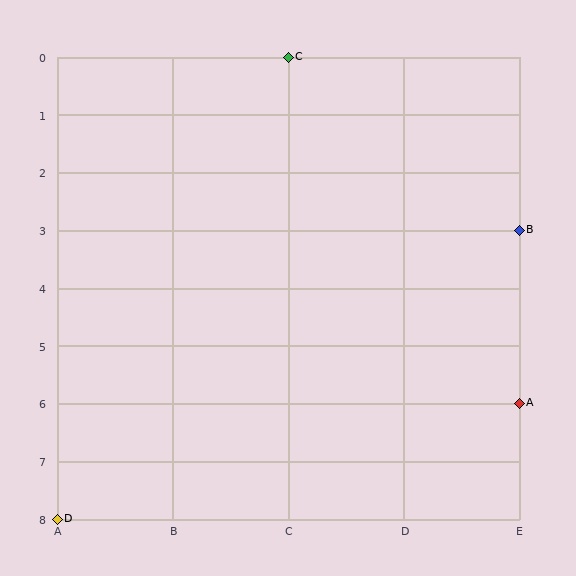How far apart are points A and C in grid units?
Points A and C are 2 columns and 6 rows apart (about 6.3 grid units diagonally).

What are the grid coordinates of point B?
Point B is at grid coordinates (E, 3).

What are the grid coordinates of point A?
Point A is at grid coordinates (E, 6).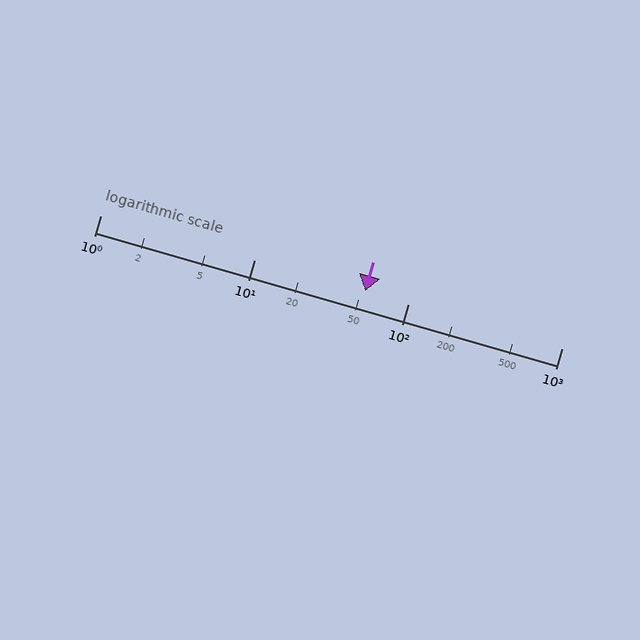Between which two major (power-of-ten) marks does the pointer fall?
The pointer is between 10 and 100.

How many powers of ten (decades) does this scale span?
The scale spans 3 decades, from 1 to 1000.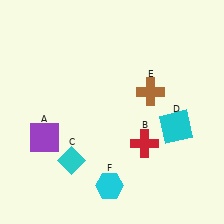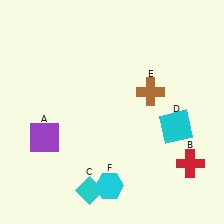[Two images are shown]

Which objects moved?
The objects that moved are: the red cross (B), the cyan diamond (C).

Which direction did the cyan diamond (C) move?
The cyan diamond (C) moved down.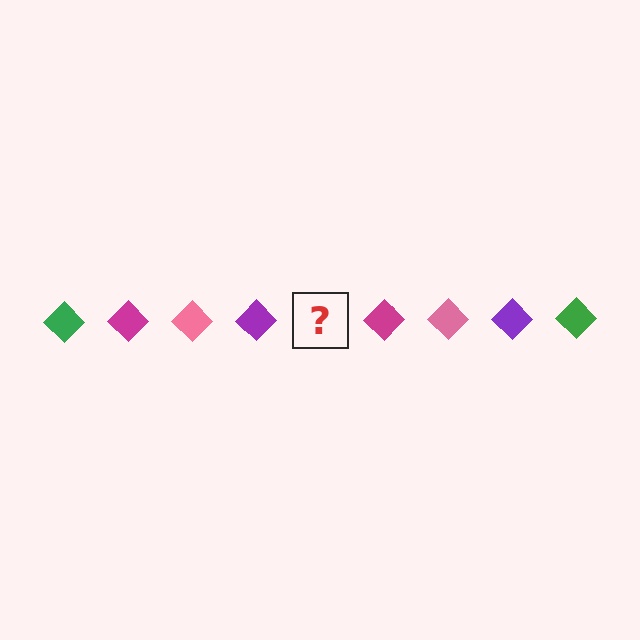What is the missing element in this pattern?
The missing element is a green diamond.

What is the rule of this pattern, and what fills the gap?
The rule is that the pattern cycles through green, magenta, pink, purple diamonds. The gap should be filled with a green diamond.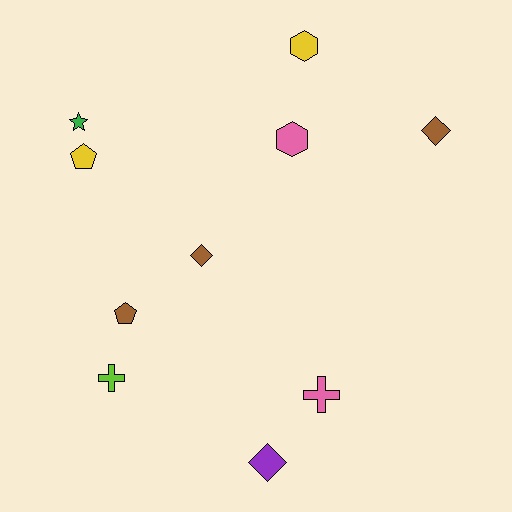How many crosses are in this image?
There are 2 crosses.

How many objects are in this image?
There are 10 objects.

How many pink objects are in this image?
There are 2 pink objects.